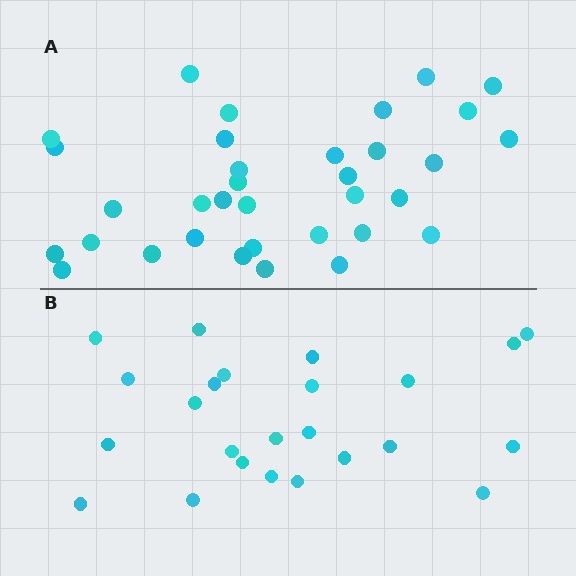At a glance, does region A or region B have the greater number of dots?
Region A (the top region) has more dots.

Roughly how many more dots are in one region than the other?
Region A has roughly 10 or so more dots than region B.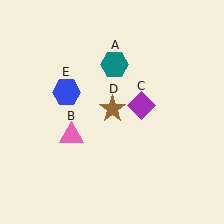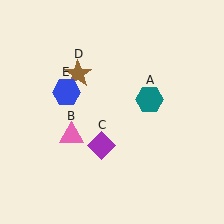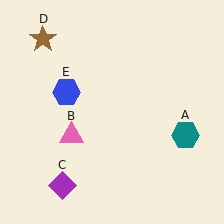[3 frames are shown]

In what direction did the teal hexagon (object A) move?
The teal hexagon (object A) moved down and to the right.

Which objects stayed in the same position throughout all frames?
Pink triangle (object B) and blue hexagon (object E) remained stationary.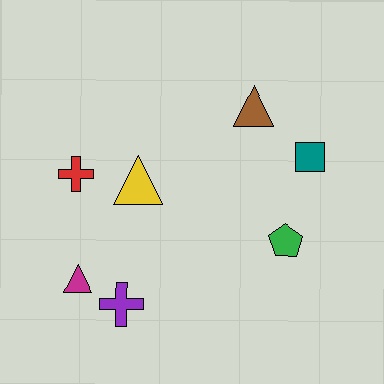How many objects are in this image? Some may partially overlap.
There are 7 objects.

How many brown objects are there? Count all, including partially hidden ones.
There is 1 brown object.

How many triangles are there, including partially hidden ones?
There are 3 triangles.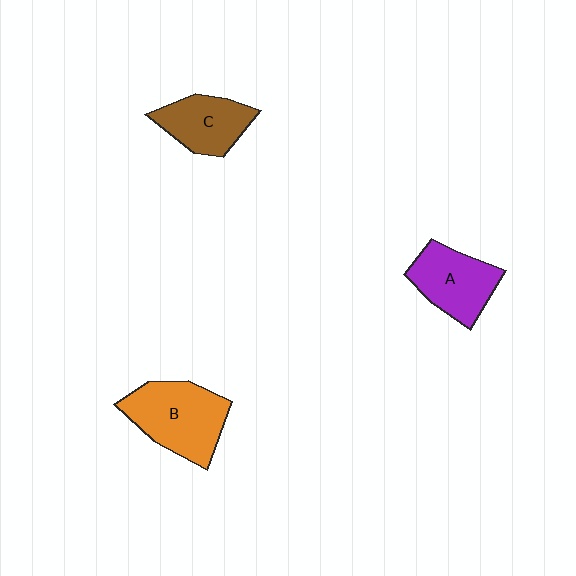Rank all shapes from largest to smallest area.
From largest to smallest: B (orange), A (purple), C (brown).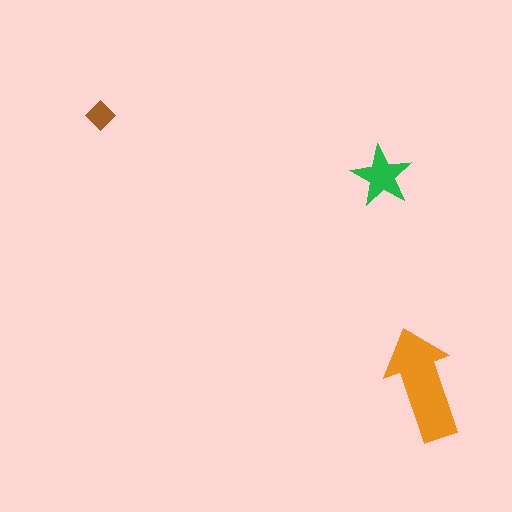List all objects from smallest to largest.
The brown diamond, the green star, the orange arrow.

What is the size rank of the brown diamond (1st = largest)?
3rd.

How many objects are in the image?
There are 3 objects in the image.